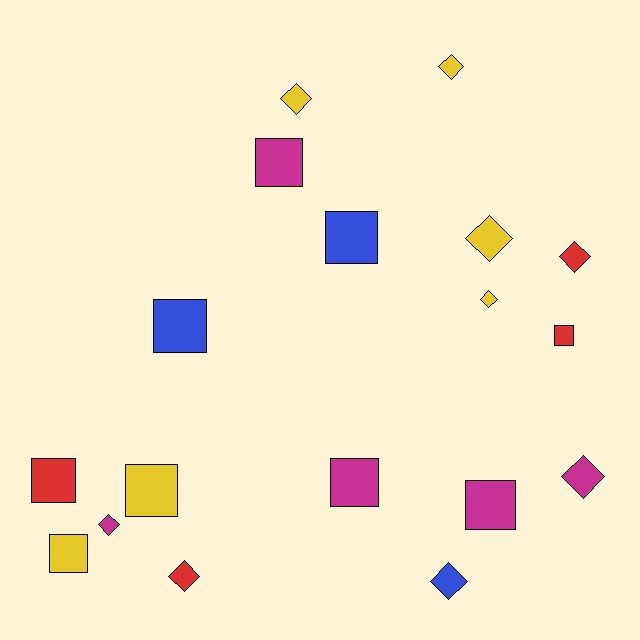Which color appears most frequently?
Yellow, with 6 objects.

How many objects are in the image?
There are 18 objects.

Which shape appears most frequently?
Square, with 9 objects.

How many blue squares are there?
There are 2 blue squares.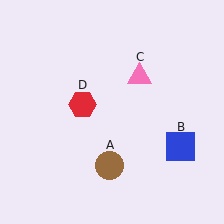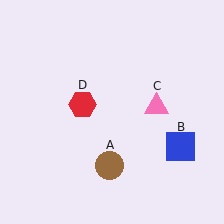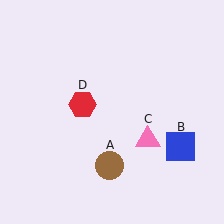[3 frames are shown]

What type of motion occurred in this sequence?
The pink triangle (object C) rotated clockwise around the center of the scene.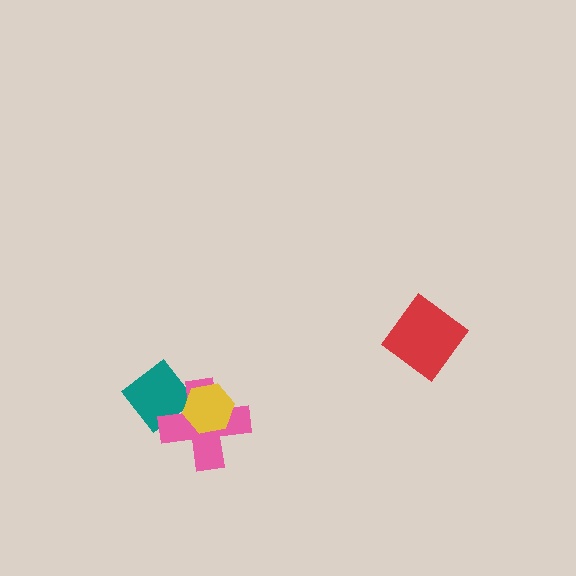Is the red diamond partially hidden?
No, no other shape covers it.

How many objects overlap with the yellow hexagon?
1 object overlaps with the yellow hexagon.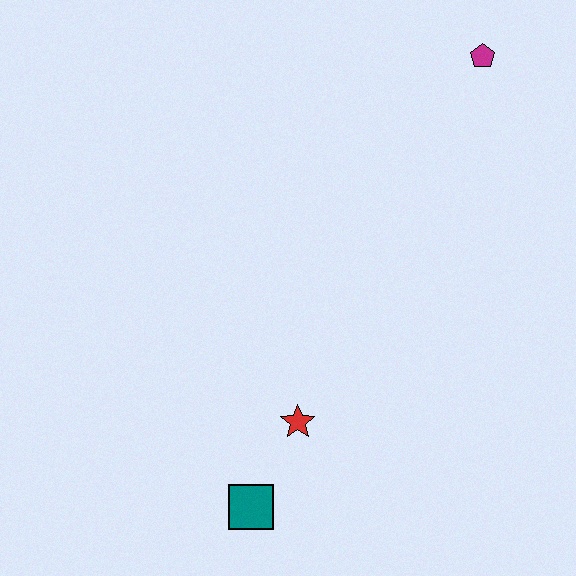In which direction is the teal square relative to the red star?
The teal square is below the red star.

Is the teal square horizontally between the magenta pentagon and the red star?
No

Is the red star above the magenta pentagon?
No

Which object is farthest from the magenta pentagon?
The teal square is farthest from the magenta pentagon.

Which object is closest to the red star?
The teal square is closest to the red star.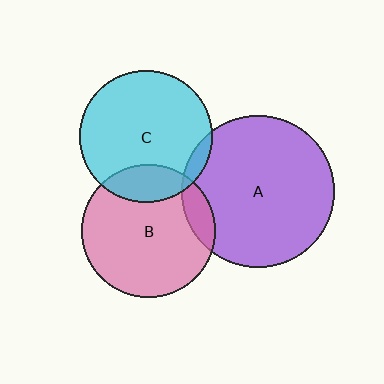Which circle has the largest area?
Circle A (purple).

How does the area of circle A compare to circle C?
Approximately 1.3 times.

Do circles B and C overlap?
Yes.